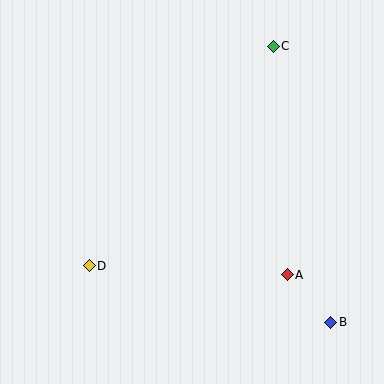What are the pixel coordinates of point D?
Point D is at (89, 266).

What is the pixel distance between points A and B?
The distance between A and B is 64 pixels.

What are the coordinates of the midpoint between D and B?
The midpoint between D and B is at (210, 294).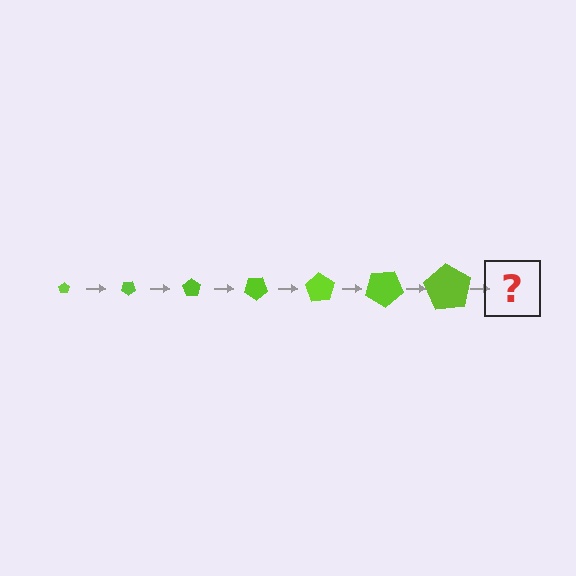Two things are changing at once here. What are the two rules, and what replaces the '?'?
The two rules are that the pentagon grows larger each step and it rotates 35 degrees each step. The '?' should be a pentagon, larger than the previous one and rotated 245 degrees from the start.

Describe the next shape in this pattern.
It should be a pentagon, larger than the previous one and rotated 245 degrees from the start.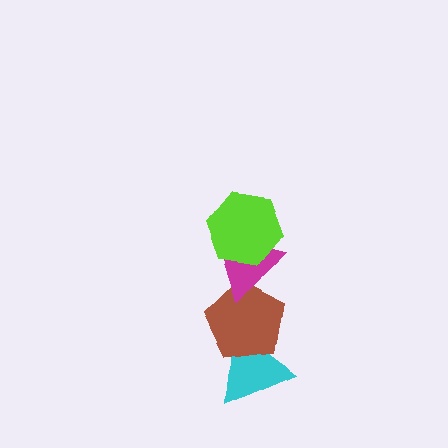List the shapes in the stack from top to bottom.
From top to bottom: the lime hexagon, the magenta triangle, the brown pentagon, the cyan triangle.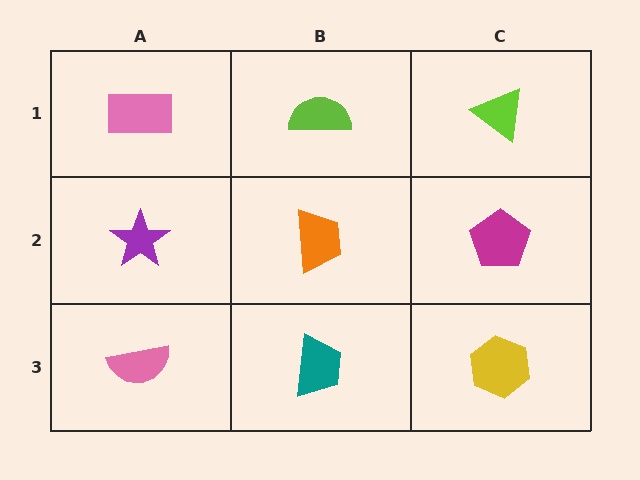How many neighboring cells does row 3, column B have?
3.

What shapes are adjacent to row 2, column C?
A lime triangle (row 1, column C), a yellow hexagon (row 3, column C), an orange trapezoid (row 2, column B).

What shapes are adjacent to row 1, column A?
A purple star (row 2, column A), a lime semicircle (row 1, column B).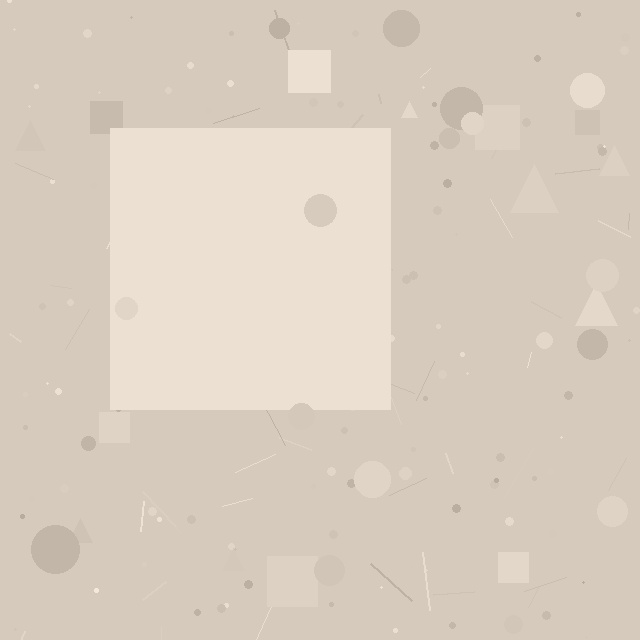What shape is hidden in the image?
A square is hidden in the image.